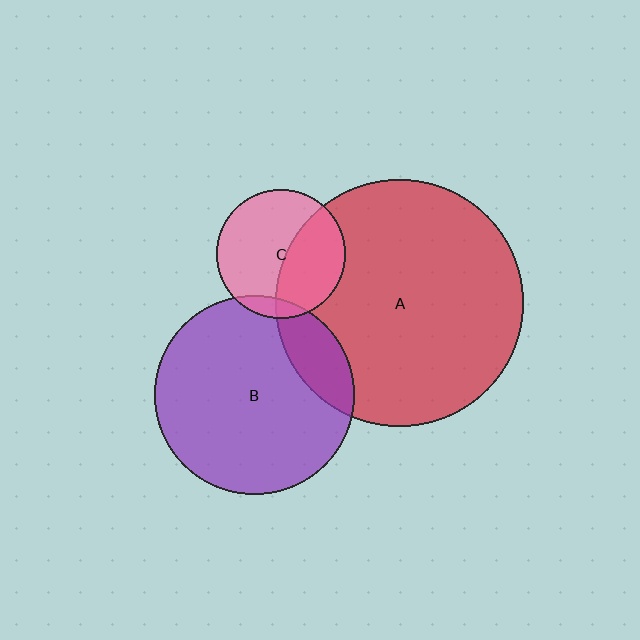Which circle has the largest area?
Circle A (red).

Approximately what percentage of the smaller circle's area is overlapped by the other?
Approximately 10%.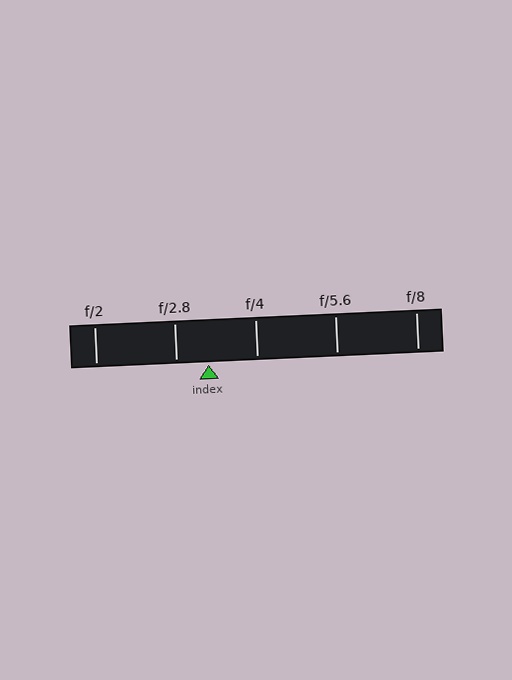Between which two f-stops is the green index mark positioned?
The index mark is between f/2.8 and f/4.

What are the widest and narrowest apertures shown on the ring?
The widest aperture shown is f/2 and the narrowest is f/8.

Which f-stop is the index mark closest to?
The index mark is closest to f/2.8.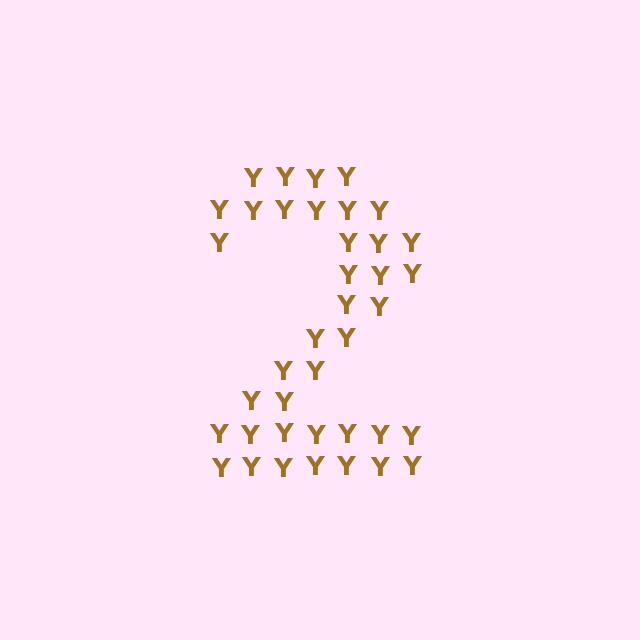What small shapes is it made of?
It is made of small letter Y's.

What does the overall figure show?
The overall figure shows the digit 2.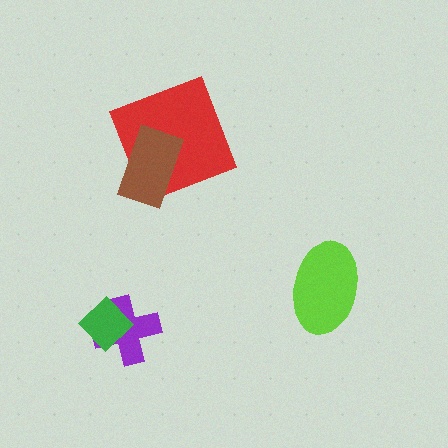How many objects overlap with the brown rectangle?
1 object overlaps with the brown rectangle.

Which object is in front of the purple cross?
The green diamond is in front of the purple cross.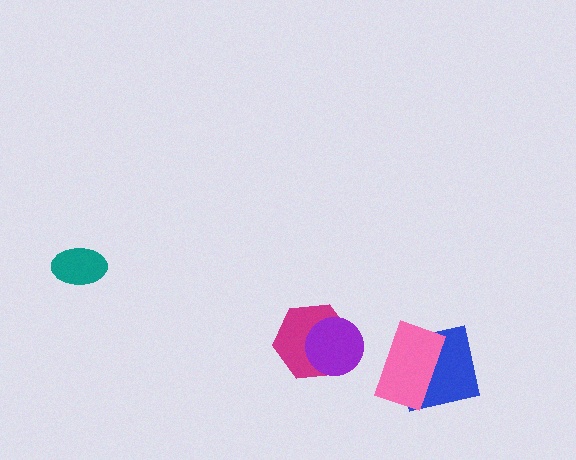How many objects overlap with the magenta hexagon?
1 object overlaps with the magenta hexagon.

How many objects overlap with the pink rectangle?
1 object overlaps with the pink rectangle.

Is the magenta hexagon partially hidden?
Yes, it is partially covered by another shape.